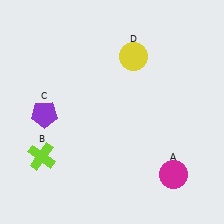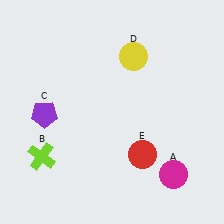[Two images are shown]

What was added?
A red circle (E) was added in Image 2.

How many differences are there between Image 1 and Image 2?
There is 1 difference between the two images.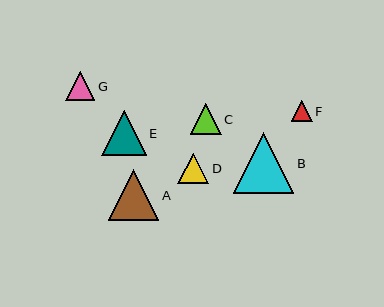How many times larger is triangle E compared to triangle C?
Triangle E is approximately 1.5 times the size of triangle C.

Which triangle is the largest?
Triangle B is the largest with a size of approximately 61 pixels.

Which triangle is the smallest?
Triangle F is the smallest with a size of approximately 21 pixels.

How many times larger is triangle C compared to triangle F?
Triangle C is approximately 1.5 times the size of triangle F.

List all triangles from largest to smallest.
From largest to smallest: B, A, E, C, D, G, F.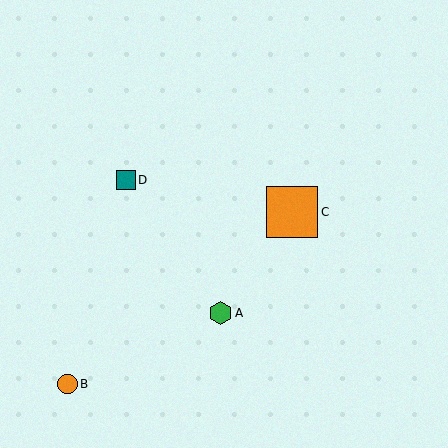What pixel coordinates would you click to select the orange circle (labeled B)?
Click at (68, 384) to select the orange circle B.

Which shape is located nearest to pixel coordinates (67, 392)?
The orange circle (labeled B) at (68, 384) is nearest to that location.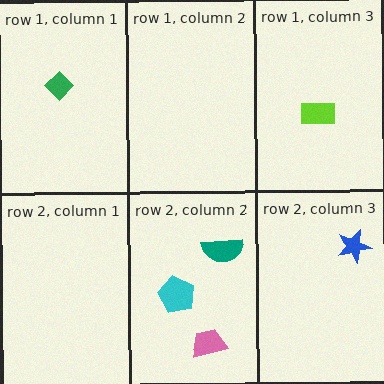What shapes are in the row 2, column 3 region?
The blue star.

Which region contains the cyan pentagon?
The row 2, column 2 region.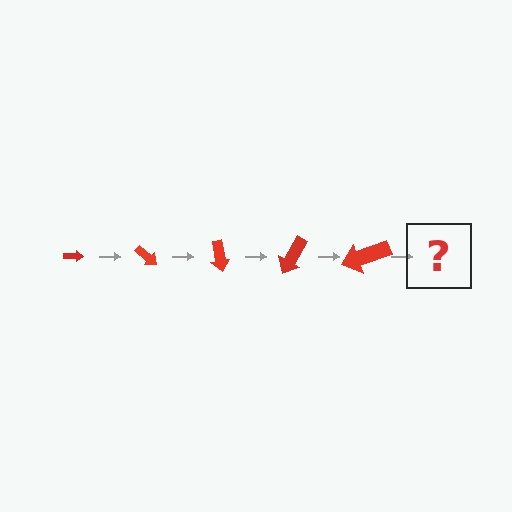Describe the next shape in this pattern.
It should be an arrow, larger than the previous one and rotated 200 degrees from the start.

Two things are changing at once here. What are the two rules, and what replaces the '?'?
The two rules are that the arrow grows larger each step and it rotates 40 degrees each step. The '?' should be an arrow, larger than the previous one and rotated 200 degrees from the start.